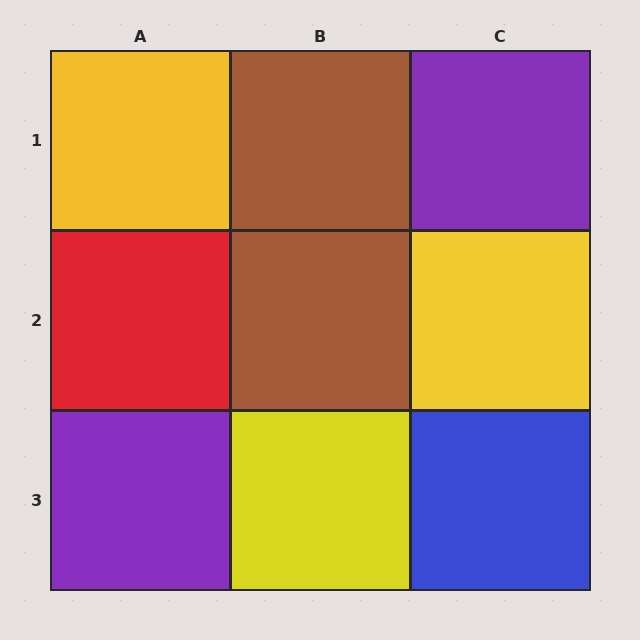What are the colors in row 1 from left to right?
Yellow, brown, purple.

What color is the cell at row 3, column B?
Yellow.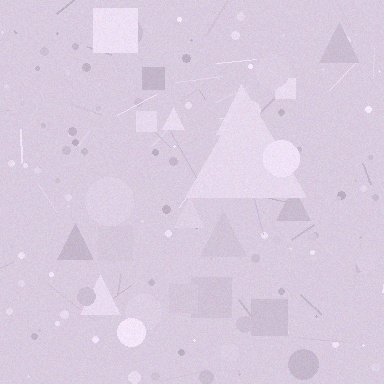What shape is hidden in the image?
A triangle is hidden in the image.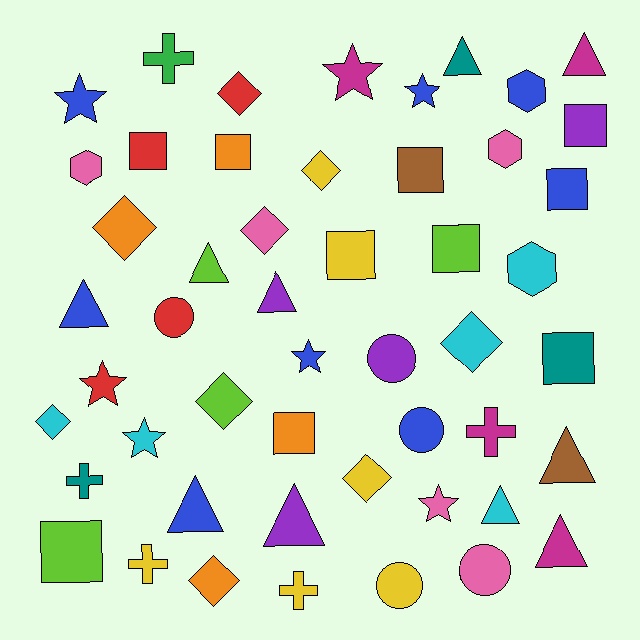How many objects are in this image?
There are 50 objects.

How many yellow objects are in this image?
There are 6 yellow objects.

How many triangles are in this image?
There are 10 triangles.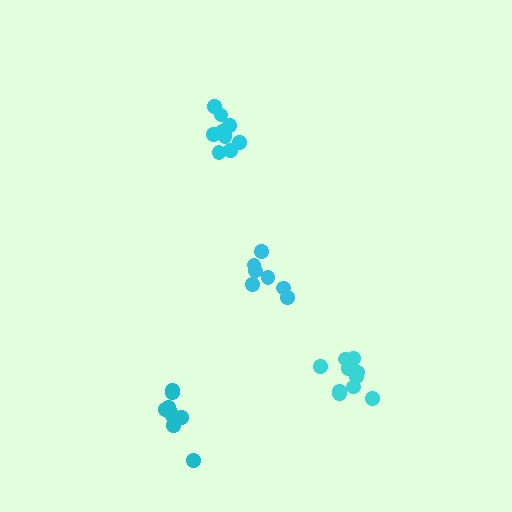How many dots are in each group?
Group 1: 11 dots, Group 2: 11 dots, Group 3: 7 dots, Group 4: 10 dots (39 total).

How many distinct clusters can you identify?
There are 4 distinct clusters.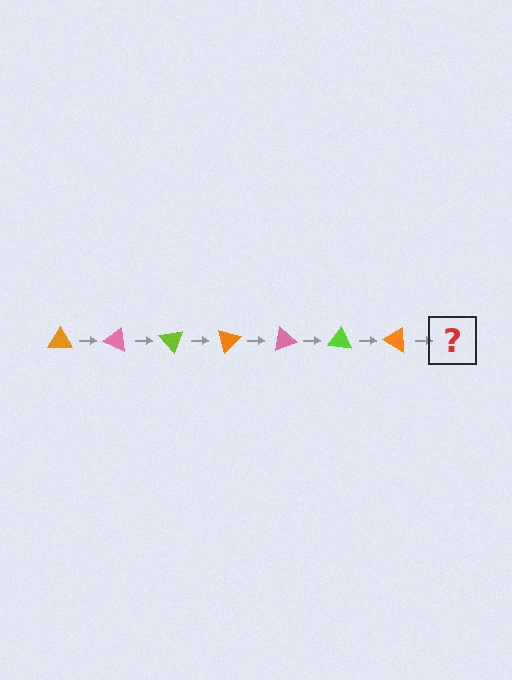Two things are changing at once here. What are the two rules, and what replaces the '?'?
The two rules are that it rotates 25 degrees each step and the color cycles through orange, pink, and lime. The '?' should be a pink triangle, rotated 175 degrees from the start.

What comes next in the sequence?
The next element should be a pink triangle, rotated 175 degrees from the start.